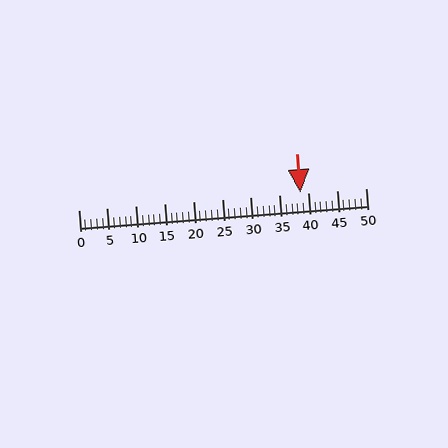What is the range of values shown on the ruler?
The ruler shows values from 0 to 50.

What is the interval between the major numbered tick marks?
The major tick marks are spaced 5 units apart.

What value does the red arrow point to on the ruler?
The red arrow points to approximately 39.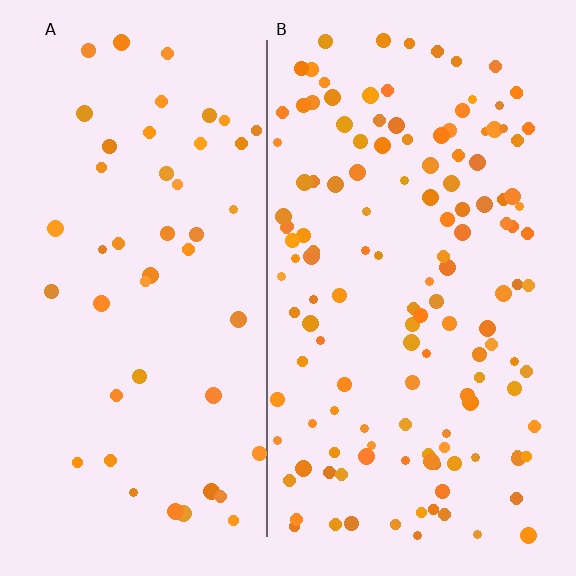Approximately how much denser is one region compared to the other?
Approximately 2.9× — region B over region A.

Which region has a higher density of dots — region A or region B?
B (the right).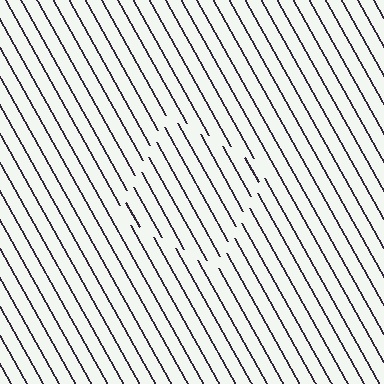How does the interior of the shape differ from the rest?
The interior of the shape contains the same grating, shifted by half a period — the contour is defined by the phase discontinuity where line-ends from the inner and outer gratings abut.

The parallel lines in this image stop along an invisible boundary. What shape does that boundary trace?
An illusory square. The interior of the shape contains the same grating, shifted by half a period — the contour is defined by the phase discontinuity where line-ends from the inner and outer gratings abut.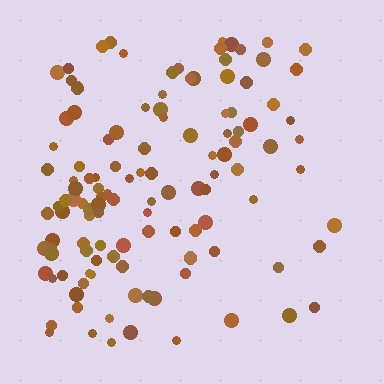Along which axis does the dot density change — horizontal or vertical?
Horizontal.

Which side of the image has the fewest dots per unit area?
The right.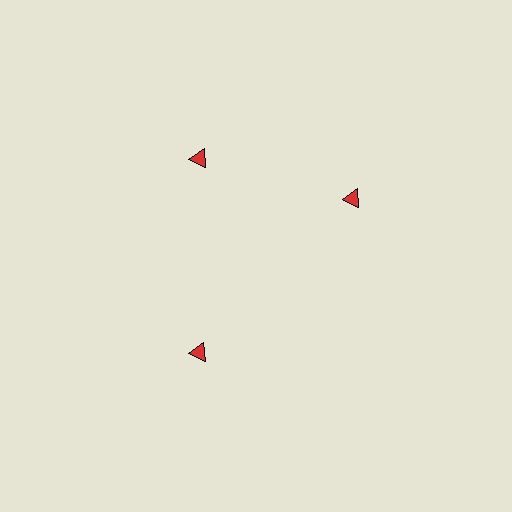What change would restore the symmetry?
The symmetry would be restored by rotating it back into even spacing with its neighbors so that all 3 triangles sit at equal angles and equal distance from the center.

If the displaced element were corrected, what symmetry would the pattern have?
It would have 3-fold rotational symmetry — the pattern would map onto itself every 120 degrees.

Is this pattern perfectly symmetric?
No. The 3 red triangles are arranged in a ring, but one element near the 3 o'clock position is rotated out of alignment along the ring, breaking the 3-fold rotational symmetry.